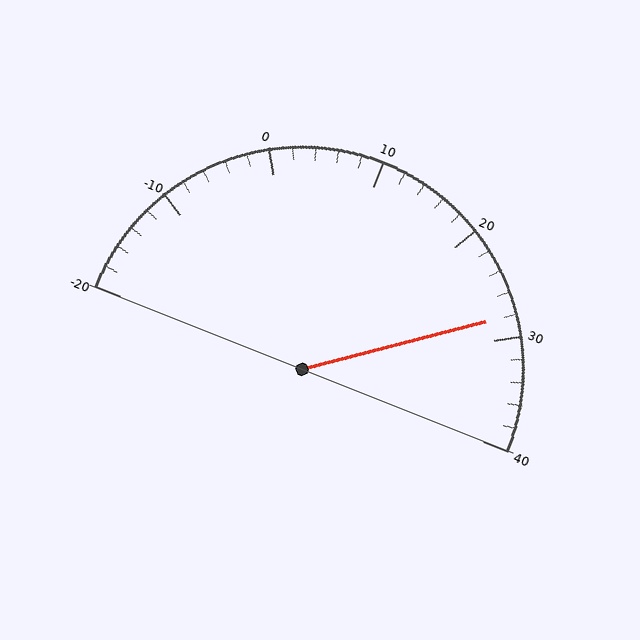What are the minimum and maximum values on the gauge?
The gauge ranges from -20 to 40.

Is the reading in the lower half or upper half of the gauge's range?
The reading is in the upper half of the range (-20 to 40).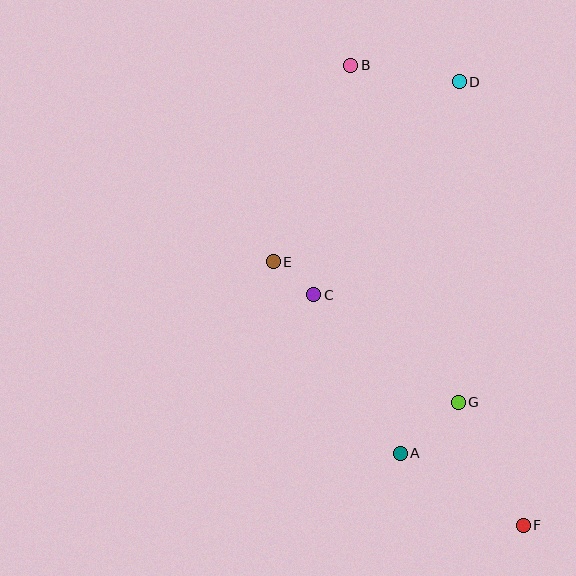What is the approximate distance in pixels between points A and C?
The distance between A and C is approximately 180 pixels.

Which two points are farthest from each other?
Points B and F are farthest from each other.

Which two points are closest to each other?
Points C and E are closest to each other.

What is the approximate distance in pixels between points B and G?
The distance between B and G is approximately 354 pixels.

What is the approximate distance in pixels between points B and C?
The distance between B and C is approximately 232 pixels.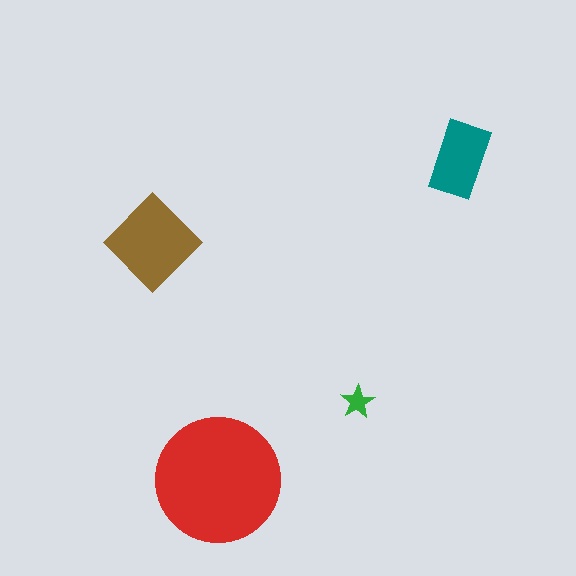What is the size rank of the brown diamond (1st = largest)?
2nd.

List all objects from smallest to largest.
The green star, the teal rectangle, the brown diamond, the red circle.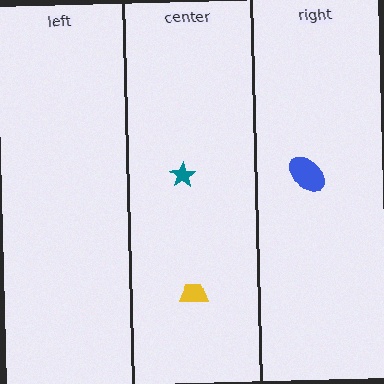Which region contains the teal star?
The center region.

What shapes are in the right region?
The blue ellipse.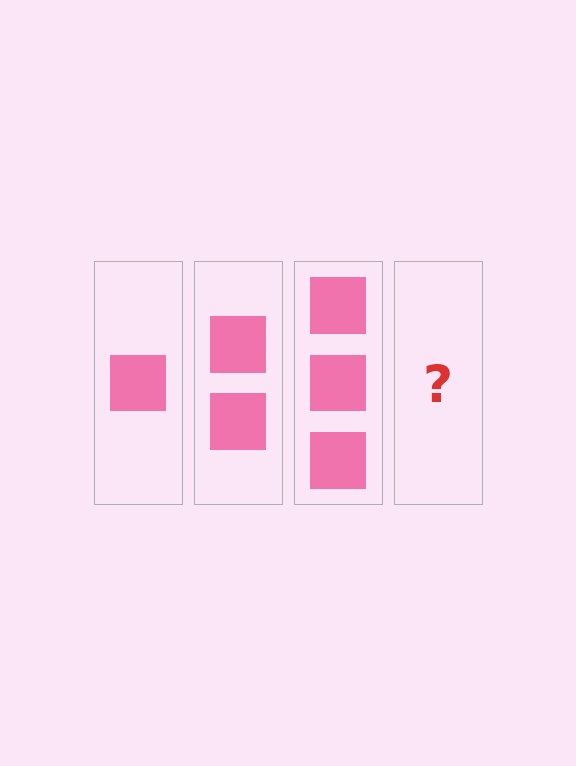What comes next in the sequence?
The next element should be 4 squares.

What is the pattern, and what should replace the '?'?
The pattern is that each step adds one more square. The '?' should be 4 squares.